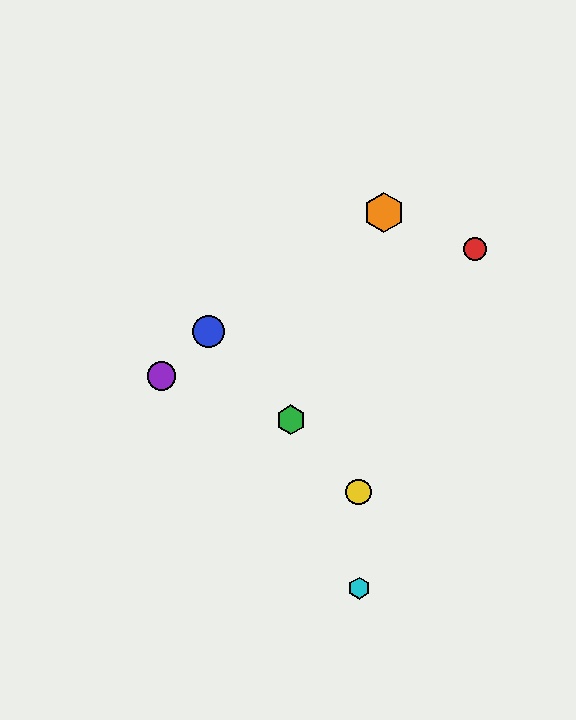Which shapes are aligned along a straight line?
The blue circle, the green hexagon, the yellow circle are aligned along a straight line.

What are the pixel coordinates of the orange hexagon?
The orange hexagon is at (384, 213).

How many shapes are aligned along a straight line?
3 shapes (the blue circle, the green hexagon, the yellow circle) are aligned along a straight line.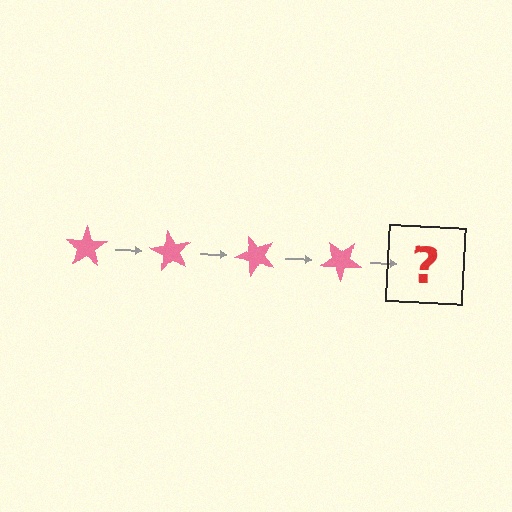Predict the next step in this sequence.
The next step is a pink star rotated 240 degrees.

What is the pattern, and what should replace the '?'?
The pattern is that the star rotates 60 degrees each step. The '?' should be a pink star rotated 240 degrees.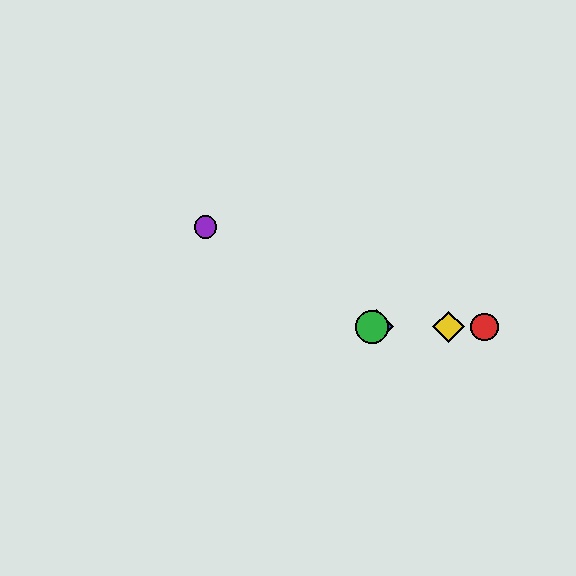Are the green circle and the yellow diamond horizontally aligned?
Yes, both are at y≈327.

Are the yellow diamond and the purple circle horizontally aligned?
No, the yellow diamond is at y≈327 and the purple circle is at y≈227.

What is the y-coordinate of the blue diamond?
The blue diamond is at y≈327.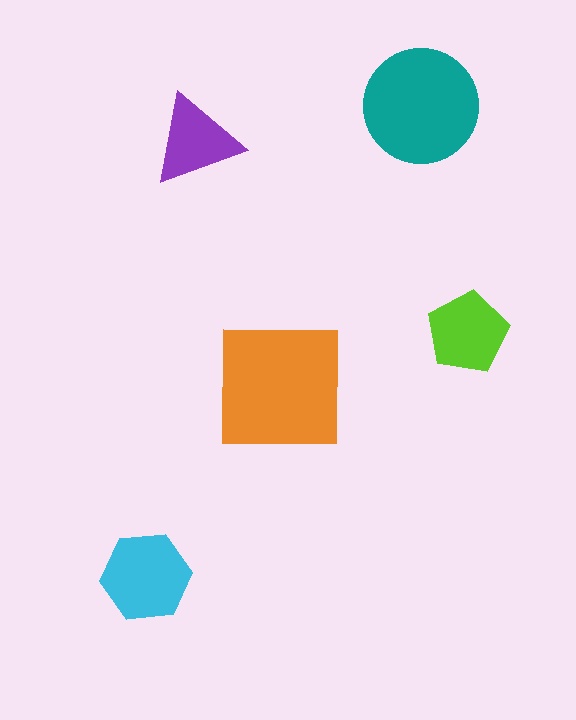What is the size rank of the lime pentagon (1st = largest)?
4th.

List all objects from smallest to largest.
The purple triangle, the lime pentagon, the cyan hexagon, the teal circle, the orange square.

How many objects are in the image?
There are 5 objects in the image.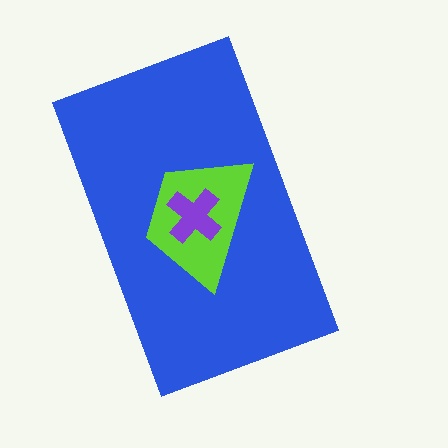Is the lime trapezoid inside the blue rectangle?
Yes.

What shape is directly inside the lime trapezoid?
The purple cross.